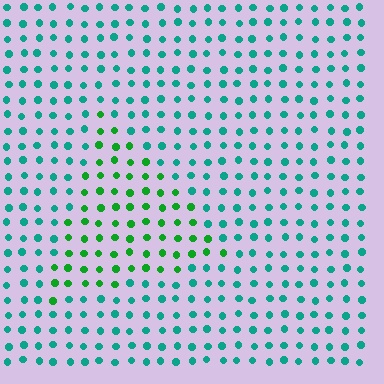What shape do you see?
I see a triangle.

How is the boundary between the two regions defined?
The boundary is defined purely by a slight shift in hue (about 42 degrees). Spacing, size, and orientation are identical on both sides.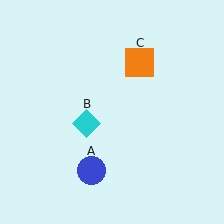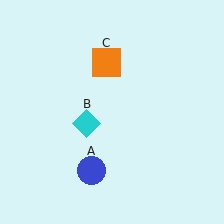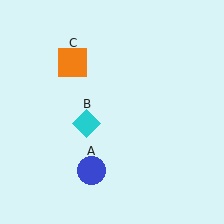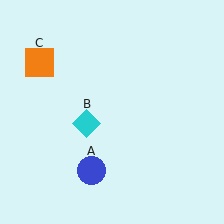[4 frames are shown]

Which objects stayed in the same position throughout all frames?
Blue circle (object A) and cyan diamond (object B) remained stationary.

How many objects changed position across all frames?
1 object changed position: orange square (object C).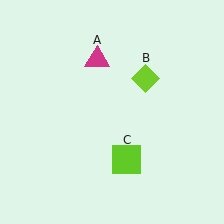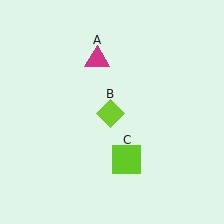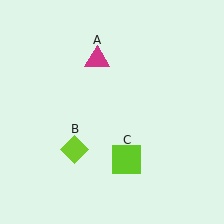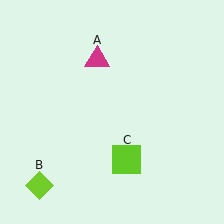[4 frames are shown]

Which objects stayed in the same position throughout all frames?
Magenta triangle (object A) and lime square (object C) remained stationary.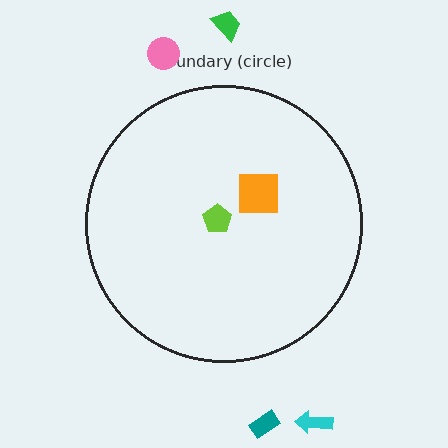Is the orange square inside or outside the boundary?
Inside.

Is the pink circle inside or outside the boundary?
Outside.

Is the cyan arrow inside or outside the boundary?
Outside.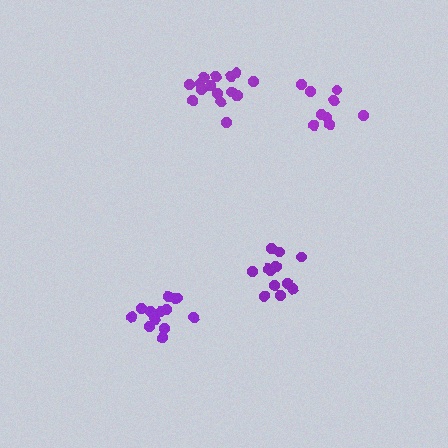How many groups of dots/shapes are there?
There are 4 groups.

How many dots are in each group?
Group 1: 13 dots, Group 2: 15 dots, Group 3: 9 dots, Group 4: 12 dots (49 total).